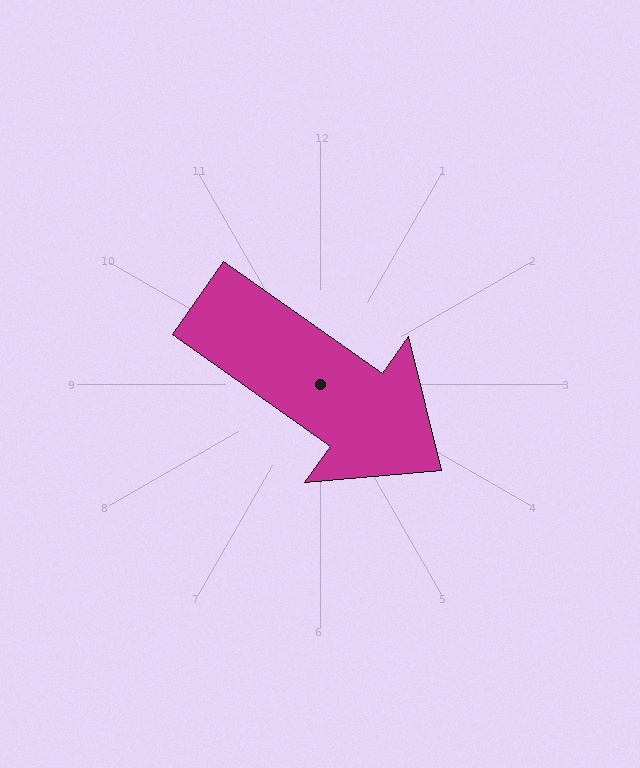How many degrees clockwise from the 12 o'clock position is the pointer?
Approximately 125 degrees.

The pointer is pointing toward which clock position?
Roughly 4 o'clock.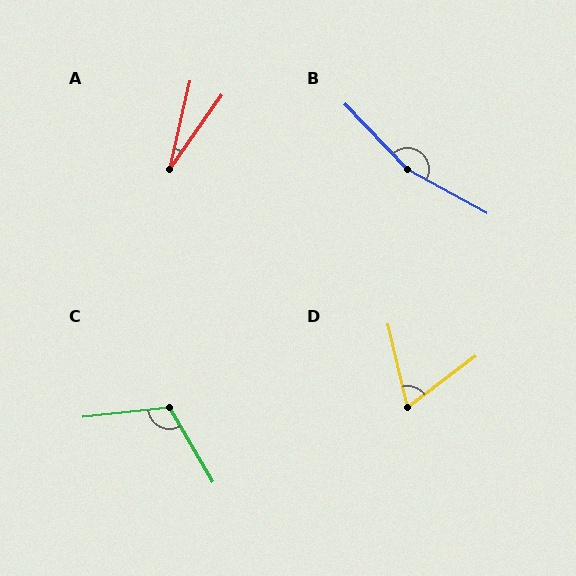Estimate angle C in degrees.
Approximately 114 degrees.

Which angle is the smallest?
A, at approximately 22 degrees.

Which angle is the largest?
B, at approximately 162 degrees.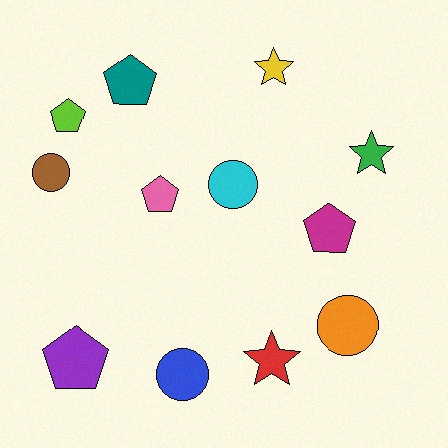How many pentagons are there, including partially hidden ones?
There are 5 pentagons.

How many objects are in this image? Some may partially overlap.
There are 12 objects.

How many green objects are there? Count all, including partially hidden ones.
There is 1 green object.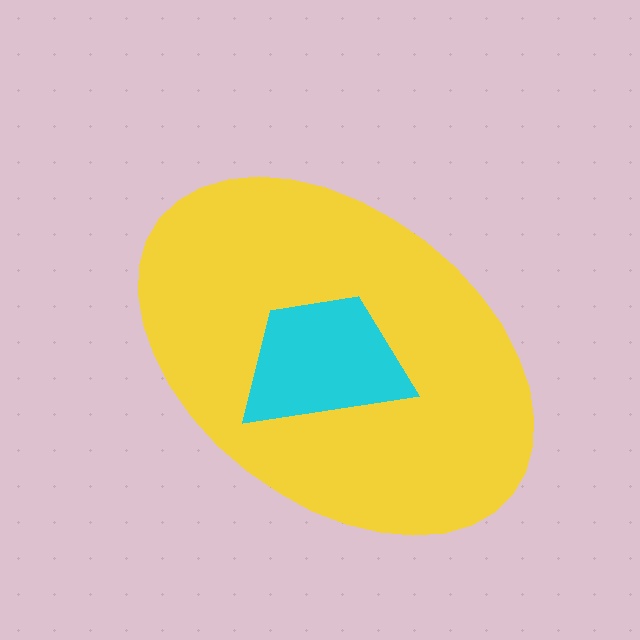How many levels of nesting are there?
2.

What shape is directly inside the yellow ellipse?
The cyan trapezoid.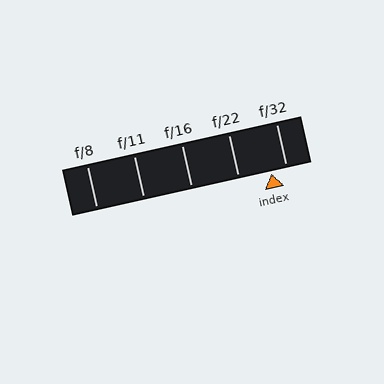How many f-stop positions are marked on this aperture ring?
There are 5 f-stop positions marked.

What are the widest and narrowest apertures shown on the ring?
The widest aperture shown is f/8 and the narrowest is f/32.